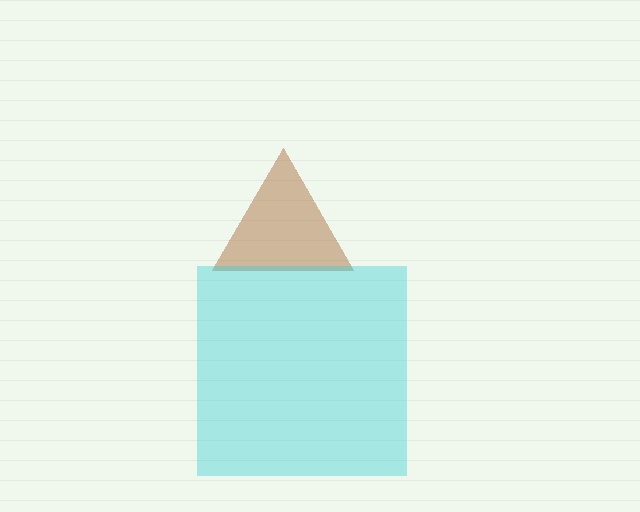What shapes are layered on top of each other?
The layered shapes are: a brown triangle, a cyan square.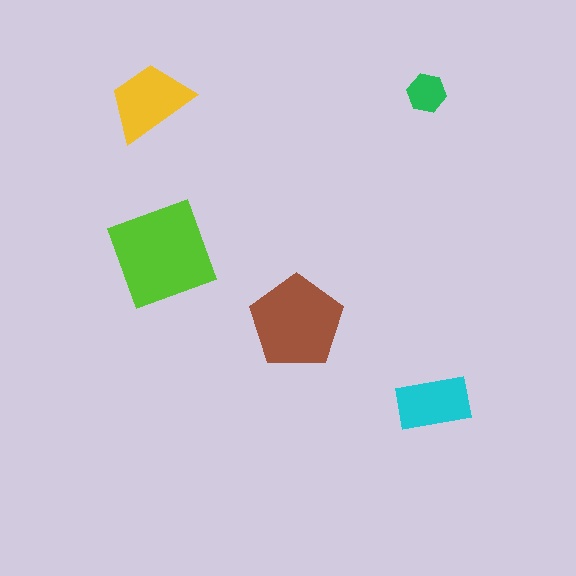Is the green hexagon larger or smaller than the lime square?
Smaller.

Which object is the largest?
The lime square.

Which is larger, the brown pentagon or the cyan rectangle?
The brown pentagon.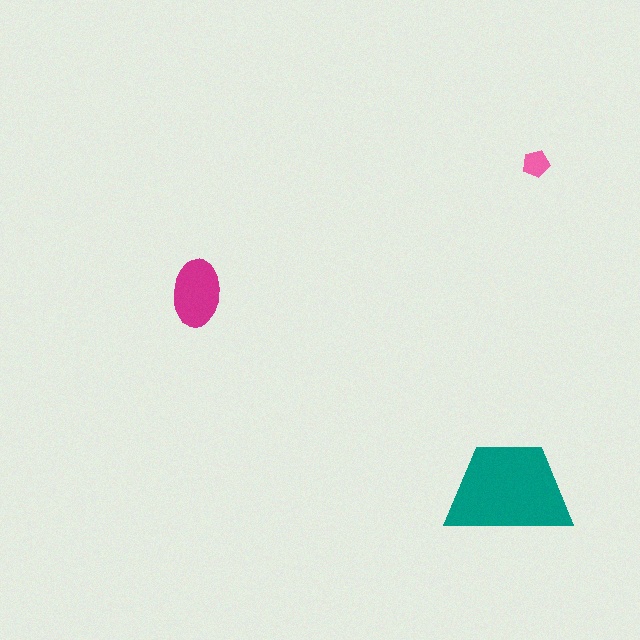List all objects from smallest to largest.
The pink pentagon, the magenta ellipse, the teal trapezoid.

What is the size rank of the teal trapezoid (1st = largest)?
1st.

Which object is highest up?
The pink pentagon is topmost.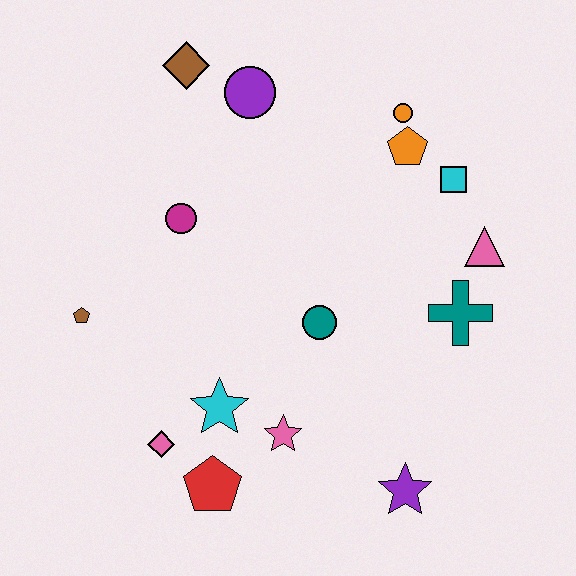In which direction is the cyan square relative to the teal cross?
The cyan square is above the teal cross.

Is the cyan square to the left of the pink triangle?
Yes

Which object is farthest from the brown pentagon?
The pink triangle is farthest from the brown pentagon.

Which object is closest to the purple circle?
The brown diamond is closest to the purple circle.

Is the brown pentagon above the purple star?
Yes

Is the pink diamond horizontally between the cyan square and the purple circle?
No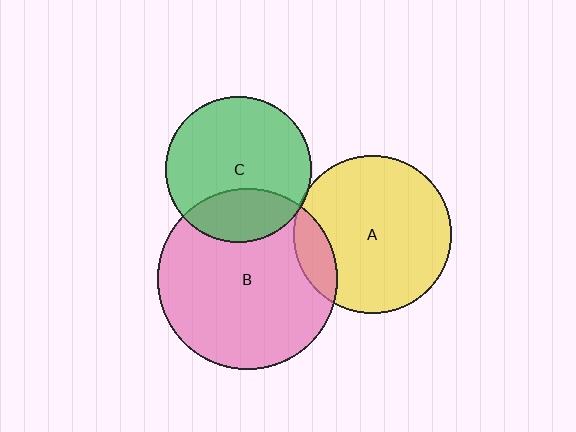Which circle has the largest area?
Circle B (pink).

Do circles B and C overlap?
Yes.